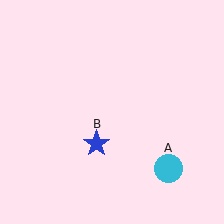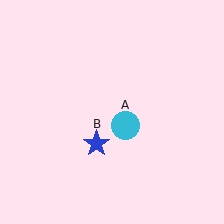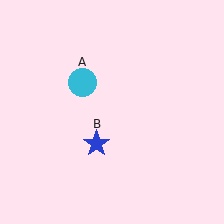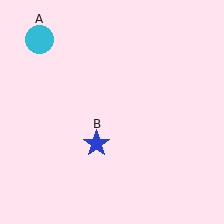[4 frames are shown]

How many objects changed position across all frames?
1 object changed position: cyan circle (object A).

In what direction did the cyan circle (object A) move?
The cyan circle (object A) moved up and to the left.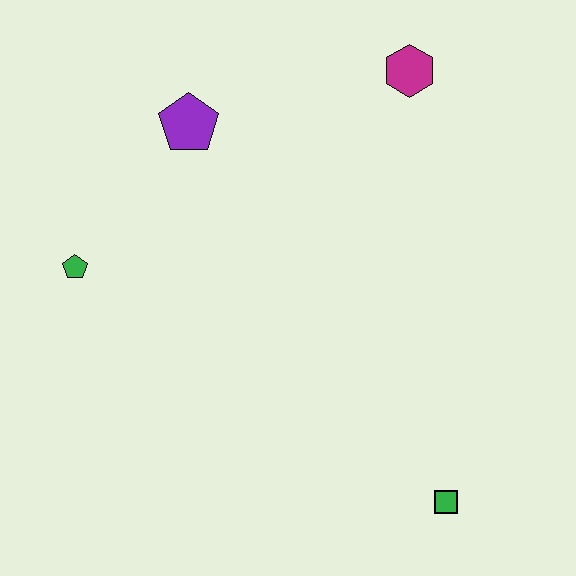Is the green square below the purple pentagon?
Yes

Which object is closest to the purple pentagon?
The green pentagon is closest to the purple pentagon.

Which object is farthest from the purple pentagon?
The green square is farthest from the purple pentagon.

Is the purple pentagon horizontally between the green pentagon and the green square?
Yes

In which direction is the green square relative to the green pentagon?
The green square is to the right of the green pentagon.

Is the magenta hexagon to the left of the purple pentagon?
No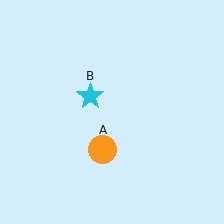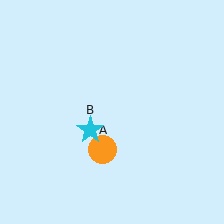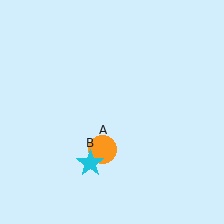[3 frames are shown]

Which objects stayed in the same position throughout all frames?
Orange circle (object A) remained stationary.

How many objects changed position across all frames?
1 object changed position: cyan star (object B).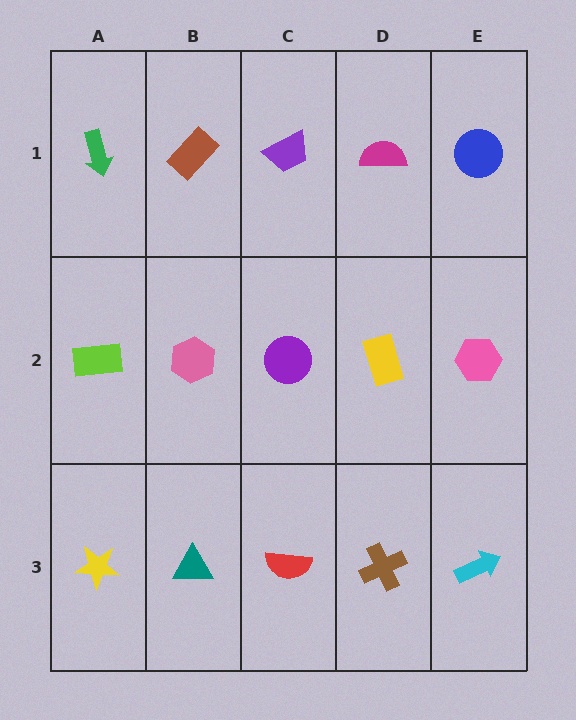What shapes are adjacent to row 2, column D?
A magenta semicircle (row 1, column D), a brown cross (row 3, column D), a purple circle (row 2, column C), a pink hexagon (row 2, column E).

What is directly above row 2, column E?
A blue circle.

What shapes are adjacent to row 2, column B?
A brown rectangle (row 1, column B), a teal triangle (row 3, column B), a lime rectangle (row 2, column A), a purple circle (row 2, column C).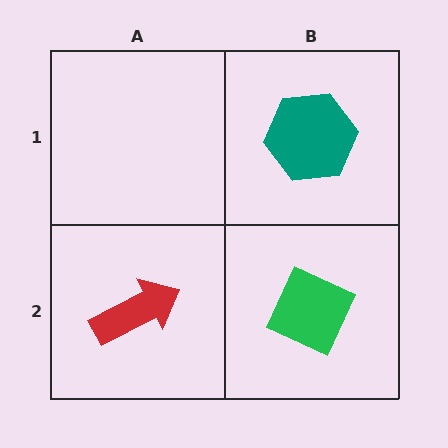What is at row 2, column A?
A red arrow.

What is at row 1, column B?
A teal hexagon.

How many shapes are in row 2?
2 shapes.